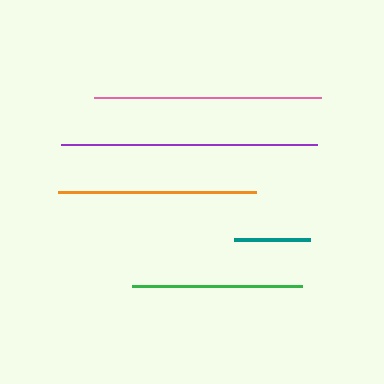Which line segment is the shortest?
The teal line is the shortest at approximately 75 pixels.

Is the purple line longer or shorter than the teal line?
The purple line is longer than the teal line.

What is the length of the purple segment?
The purple segment is approximately 256 pixels long.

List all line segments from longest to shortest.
From longest to shortest: purple, pink, orange, green, teal.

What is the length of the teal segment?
The teal segment is approximately 75 pixels long.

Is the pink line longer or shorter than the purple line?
The purple line is longer than the pink line.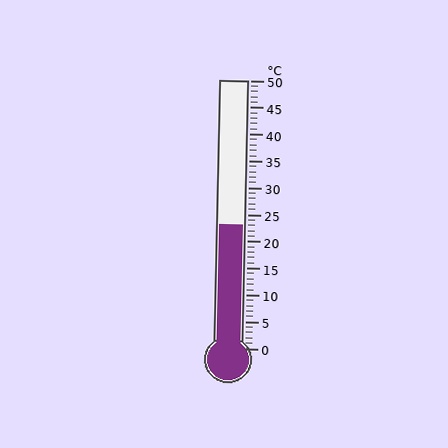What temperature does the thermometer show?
The thermometer shows approximately 23°C.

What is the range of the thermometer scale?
The thermometer scale ranges from 0°C to 50°C.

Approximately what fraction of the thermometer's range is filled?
The thermometer is filled to approximately 45% of its range.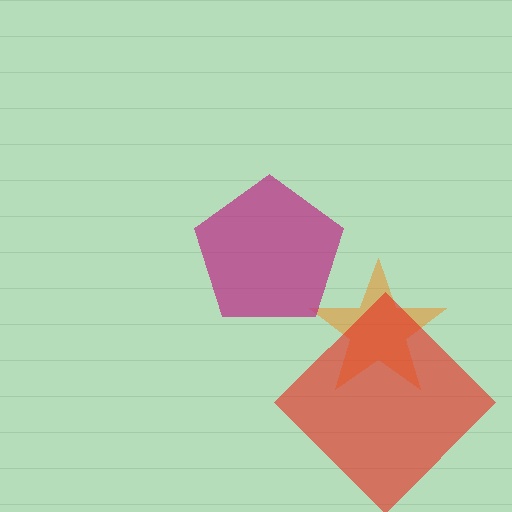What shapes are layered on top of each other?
The layered shapes are: an orange star, a magenta pentagon, a red diamond.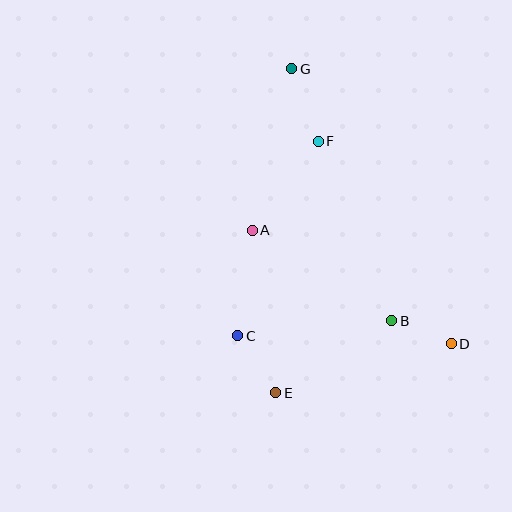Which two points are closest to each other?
Points B and D are closest to each other.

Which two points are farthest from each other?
Points E and G are farthest from each other.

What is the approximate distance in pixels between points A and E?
The distance between A and E is approximately 164 pixels.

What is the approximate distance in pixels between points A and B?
The distance between A and B is approximately 166 pixels.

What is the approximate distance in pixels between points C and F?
The distance between C and F is approximately 211 pixels.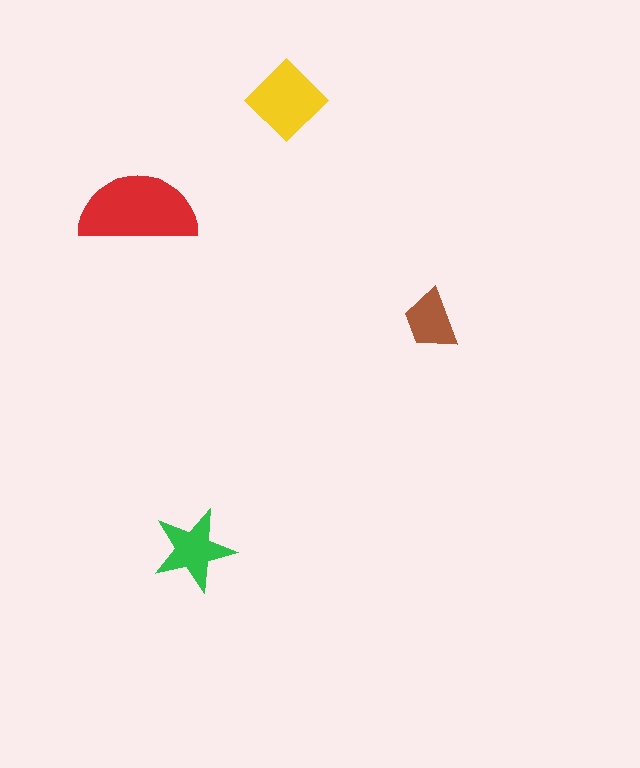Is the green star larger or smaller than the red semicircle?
Smaller.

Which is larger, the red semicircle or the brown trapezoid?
The red semicircle.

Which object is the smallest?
The brown trapezoid.